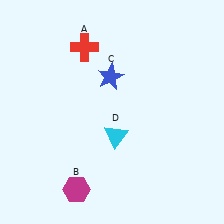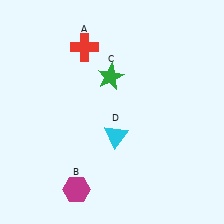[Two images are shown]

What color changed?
The star (C) changed from blue in Image 1 to green in Image 2.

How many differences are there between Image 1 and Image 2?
There is 1 difference between the two images.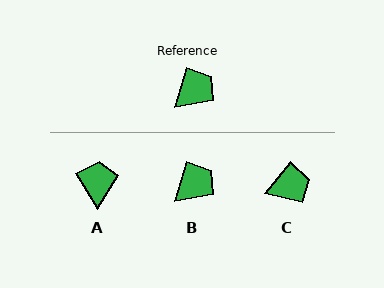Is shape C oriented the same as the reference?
No, it is off by about 24 degrees.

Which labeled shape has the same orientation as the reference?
B.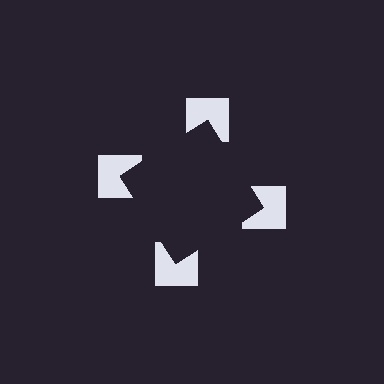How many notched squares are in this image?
There are 4 — one at each vertex of the illusory square.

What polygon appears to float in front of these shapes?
An illusory square — its edges are inferred from the aligned wedge cuts in the notched squares, not physically drawn.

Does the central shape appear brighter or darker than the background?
It typically appears slightly darker than the background, even though no actual brightness change is drawn.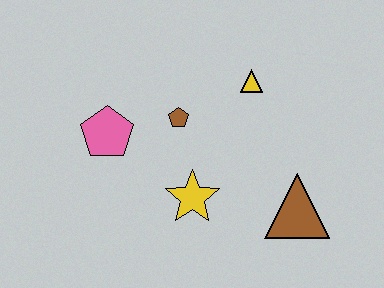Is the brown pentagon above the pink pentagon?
Yes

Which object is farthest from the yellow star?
The yellow triangle is farthest from the yellow star.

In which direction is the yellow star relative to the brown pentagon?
The yellow star is below the brown pentagon.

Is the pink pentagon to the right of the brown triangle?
No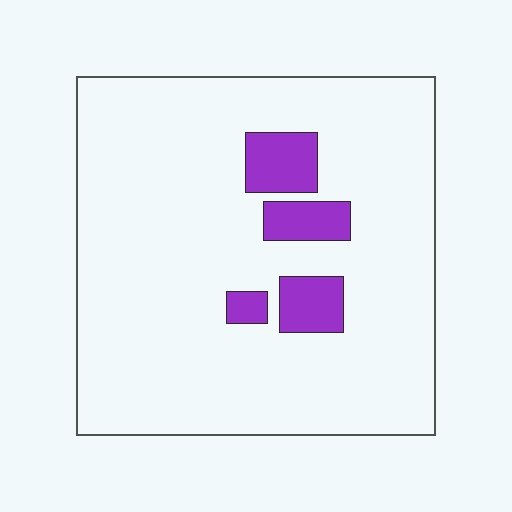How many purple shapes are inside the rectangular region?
4.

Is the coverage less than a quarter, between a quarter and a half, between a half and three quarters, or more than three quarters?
Less than a quarter.